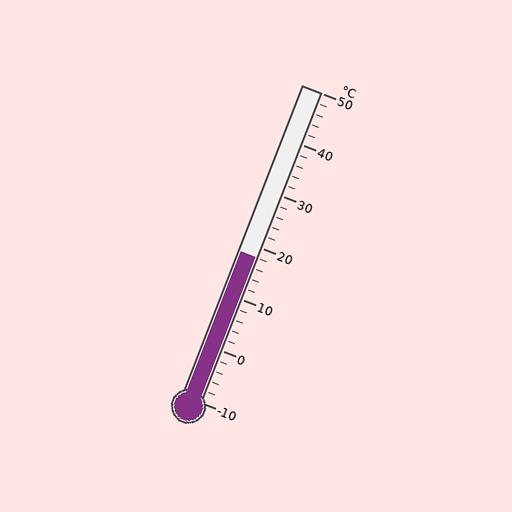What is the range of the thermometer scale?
The thermometer scale ranges from -10°C to 50°C.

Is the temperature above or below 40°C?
The temperature is below 40°C.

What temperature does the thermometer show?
The thermometer shows approximately 18°C.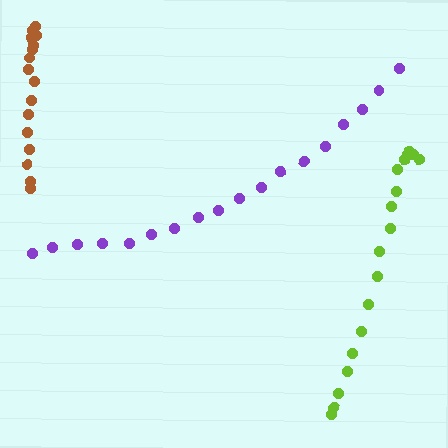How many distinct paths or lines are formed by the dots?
There are 3 distinct paths.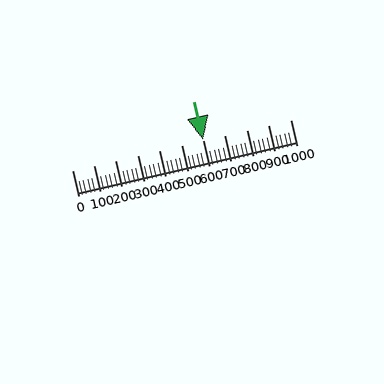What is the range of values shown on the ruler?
The ruler shows values from 0 to 1000.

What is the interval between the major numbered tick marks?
The major tick marks are spaced 100 units apart.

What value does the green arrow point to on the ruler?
The green arrow points to approximately 600.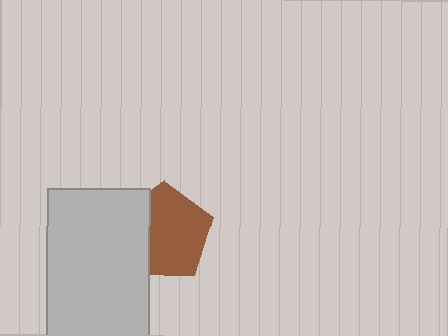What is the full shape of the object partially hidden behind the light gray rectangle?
The partially hidden object is a brown pentagon.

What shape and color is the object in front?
The object in front is a light gray rectangle.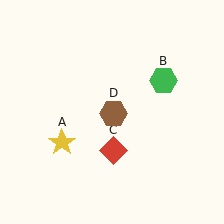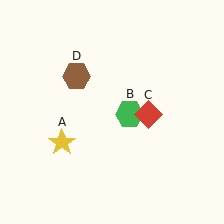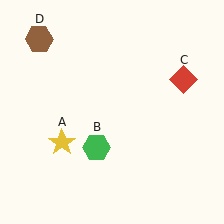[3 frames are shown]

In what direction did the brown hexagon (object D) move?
The brown hexagon (object D) moved up and to the left.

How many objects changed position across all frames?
3 objects changed position: green hexagon (object B), red diamond (object C), brown hexagon (object D).